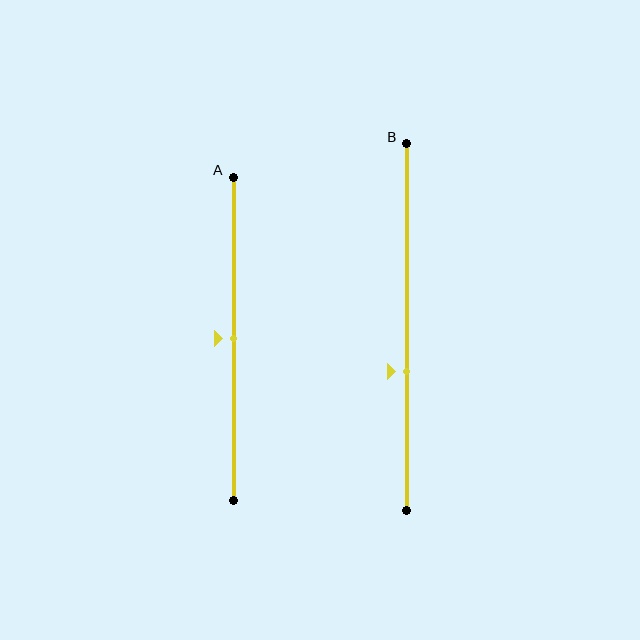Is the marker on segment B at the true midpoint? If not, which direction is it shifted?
No, the marker on segment B is shifted downward by about 12% of the segment length.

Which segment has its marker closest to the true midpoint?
Segment A has its marker closest to the true midpoint.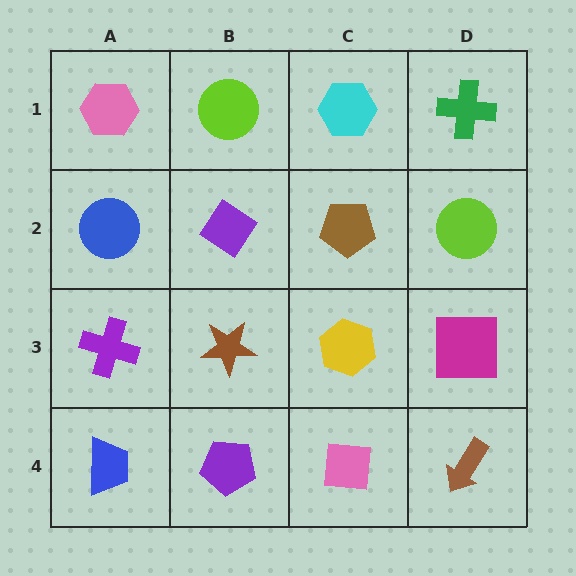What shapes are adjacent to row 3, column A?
A blue circle (row 2, column A), a blue trapezoid (row 4, column A), a brown star (row 3, column B).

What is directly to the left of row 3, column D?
A yellow hexagon.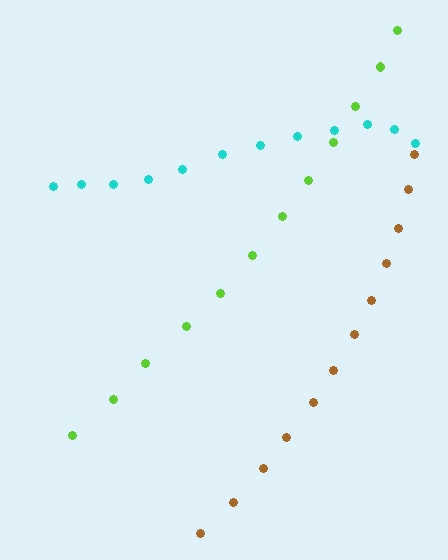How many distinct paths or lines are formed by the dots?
There are 3 distinct paths.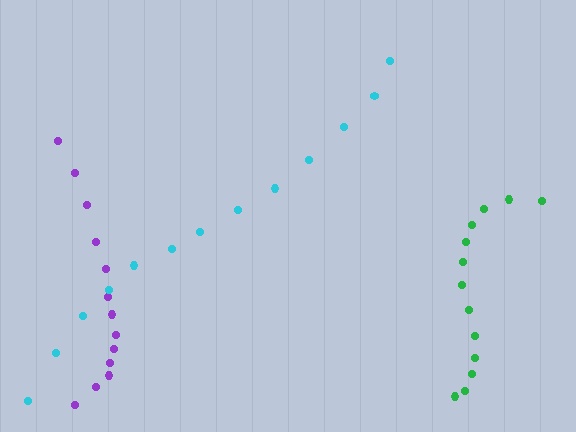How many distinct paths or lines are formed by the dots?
There are 3 distinct paths.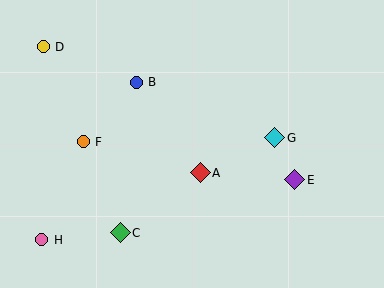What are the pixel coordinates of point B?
Point B is at (136, 82).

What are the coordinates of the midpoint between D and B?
The midpoint between D and B is at (90, 64).